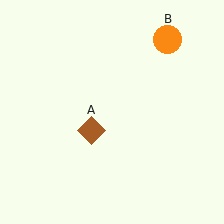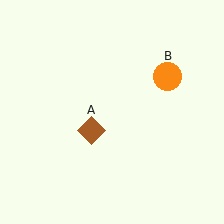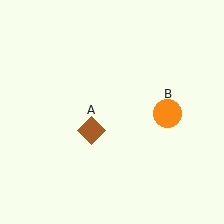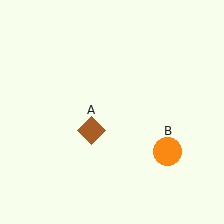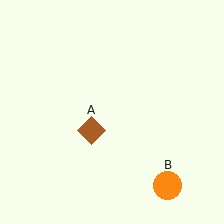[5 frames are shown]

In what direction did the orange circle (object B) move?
The orange circle (object B) moved down.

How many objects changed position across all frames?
1 object changed position: orange circle (object B).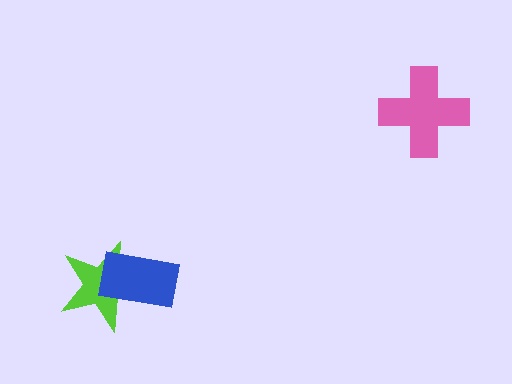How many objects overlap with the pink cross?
0 objects overlap with the pink cross.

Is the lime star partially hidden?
Yes, it is partially covered by another shape.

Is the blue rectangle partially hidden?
No, no other shape covers it.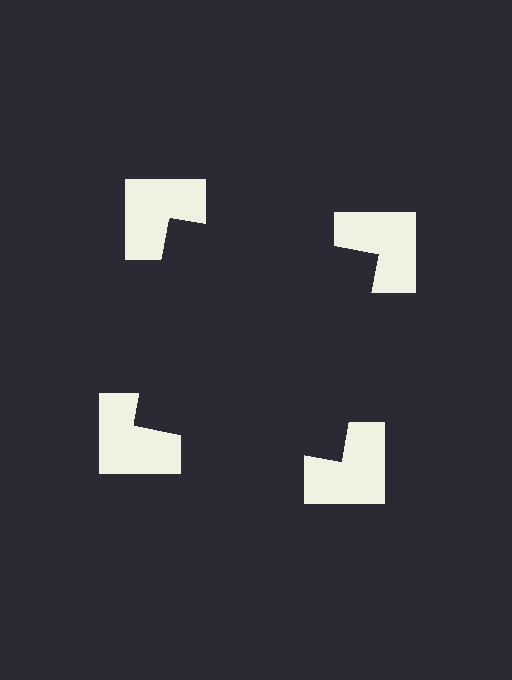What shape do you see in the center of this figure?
An illusory square — its edges are inferred from the aligned wedge cuts in the notched squares, not physically drawn.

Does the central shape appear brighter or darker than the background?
It typically appears slightly darker than the background, even though no actual brightness change is drawn.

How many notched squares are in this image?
There are 4 — one at each vertex of the illusory square.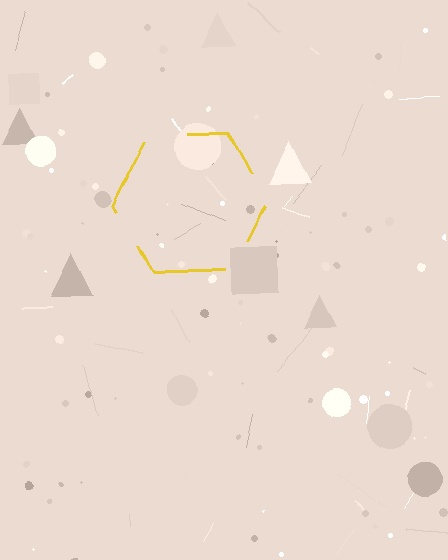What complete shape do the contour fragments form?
The contour fragments form a hexagon.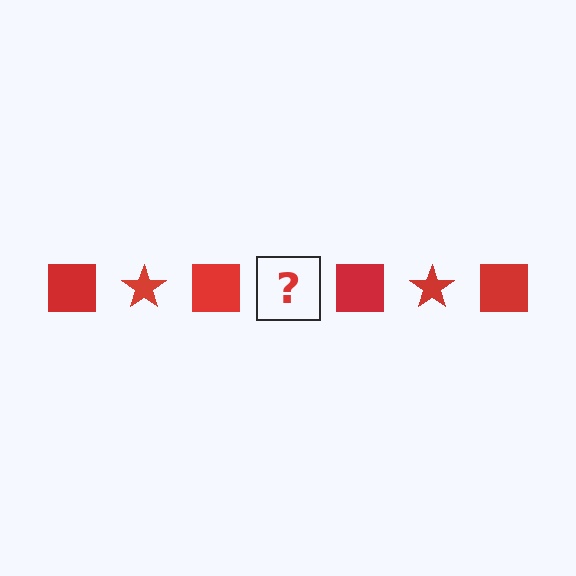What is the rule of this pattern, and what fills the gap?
The rule is that the pattern cycles through square, star shapes in red. The gap should be filled with a red star.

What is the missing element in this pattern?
The missing element is a red star.